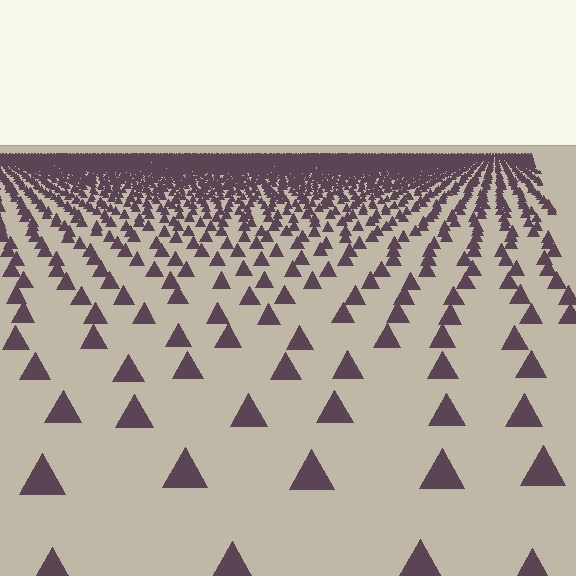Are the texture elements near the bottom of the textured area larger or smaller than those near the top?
Larger. Near the bottom, elements are closer to the viewer and appear at a bigger on-screen size.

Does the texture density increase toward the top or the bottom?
Density increases toward the top.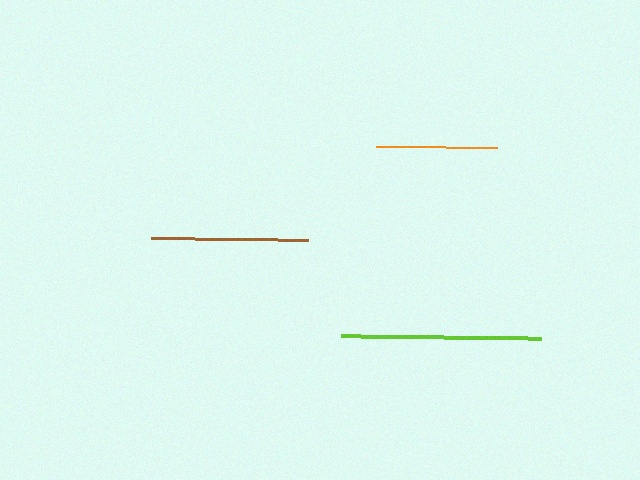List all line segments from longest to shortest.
From longest to shortest: lime, brown, orange.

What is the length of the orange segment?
The orange segment is approximately 120 pixels long.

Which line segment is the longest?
The lime line is the longest at approximately 200 pixels.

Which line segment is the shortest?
The orange line is the shortest at approximately 120 pixels.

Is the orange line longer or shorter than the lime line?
The lime line is longer than the orange line.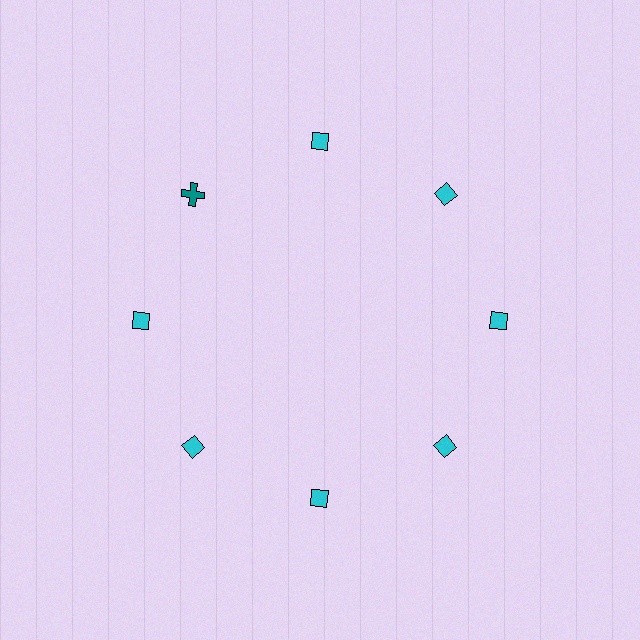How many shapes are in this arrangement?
There are 8 shapes arranged in a ring pattern.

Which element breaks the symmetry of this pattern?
The teal cross at roughly the 10 o'clock position breaks the symmetry. All other shapes are cyan diamonds.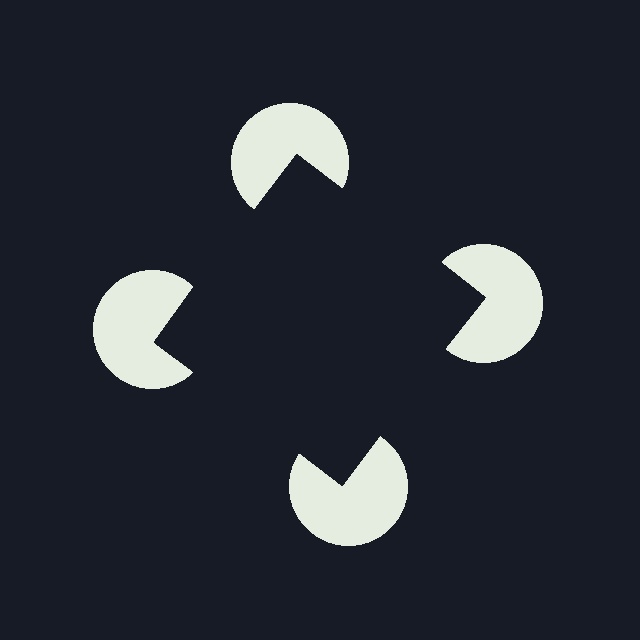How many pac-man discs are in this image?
There are 4 — one at each vertex of the illusory square.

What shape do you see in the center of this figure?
An illusory square — its edges are inferred from the aligned wedge cuts in the pac-man discs, not physically drawn.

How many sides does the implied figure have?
4 sides.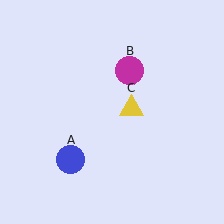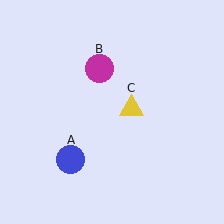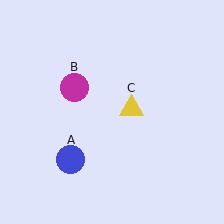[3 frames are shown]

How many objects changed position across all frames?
1 object changed position: magenta circle (object B).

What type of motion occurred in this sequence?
The magenta circle (object B) rotated counterclockwise around the center of the scene.